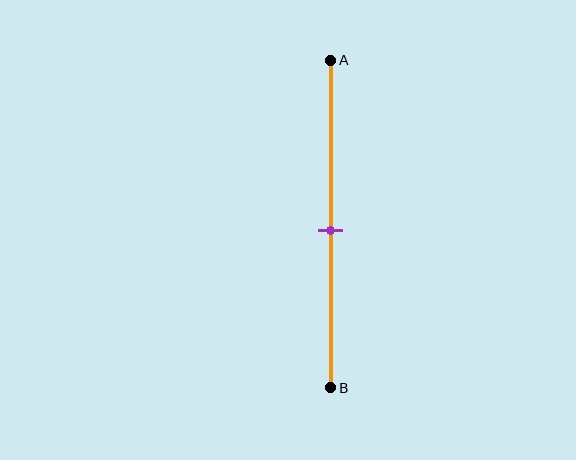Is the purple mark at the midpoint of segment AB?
Yes, the mark is approximately at the midpoint.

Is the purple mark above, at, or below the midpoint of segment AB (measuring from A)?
The purple mark is approximately at the midpoint of segment AB.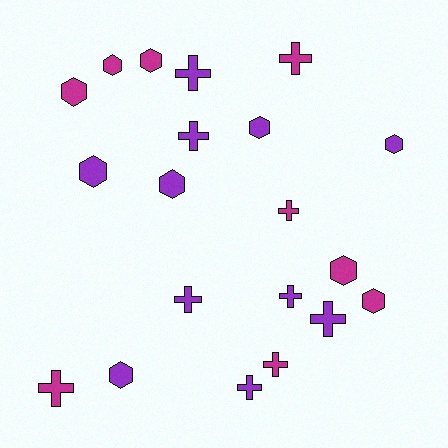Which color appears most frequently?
Purple, with 11 objects.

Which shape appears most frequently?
Hexagon, with 10 objects.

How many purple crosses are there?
There are 6 purple crosses.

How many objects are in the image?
There are 20 objects.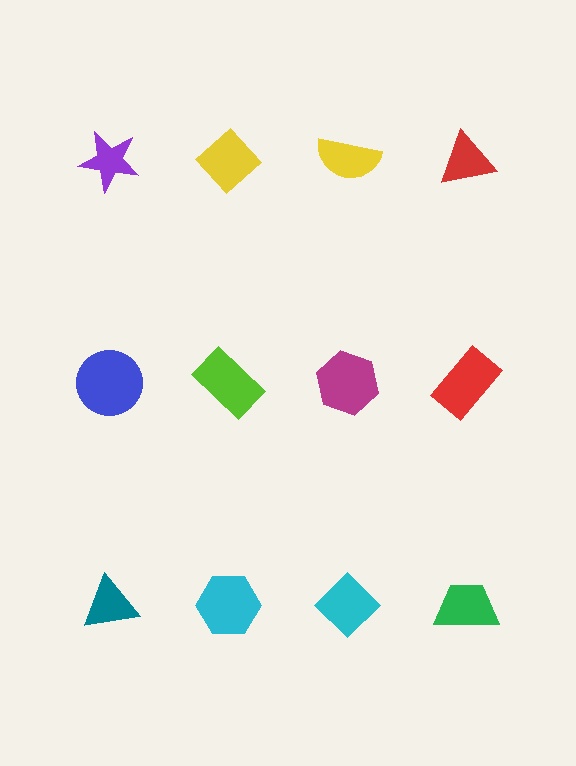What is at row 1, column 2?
A yellow diamond.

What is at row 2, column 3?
A magenta hexagon.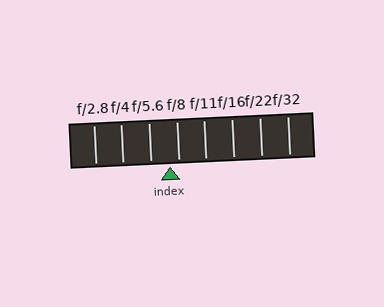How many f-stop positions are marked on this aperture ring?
There are 8 f-stop positions marked.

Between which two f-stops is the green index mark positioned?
The index mark is between f/5.6 and f/8.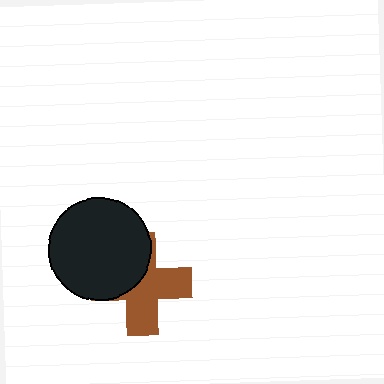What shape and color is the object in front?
The object in front is a black circle.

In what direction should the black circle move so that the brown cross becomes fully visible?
The black circle should move toward the upper-left. That is the shortest direction to clear the overlap and leave the brown cross fully visible.